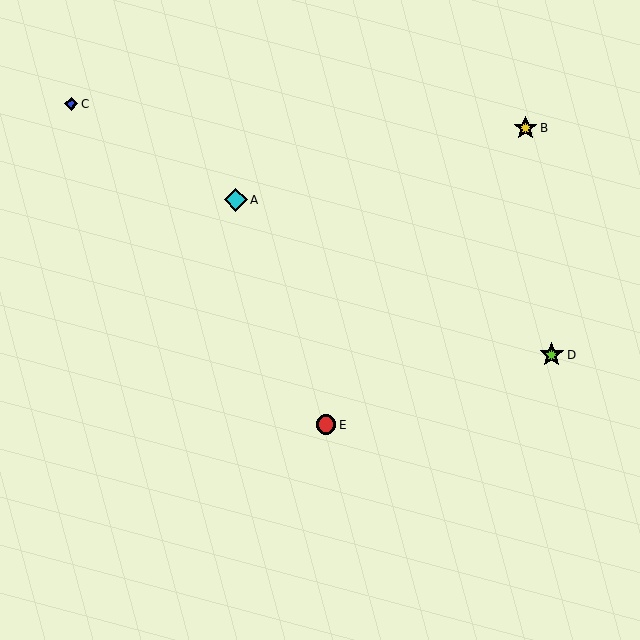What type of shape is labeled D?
Shape D is a lime star.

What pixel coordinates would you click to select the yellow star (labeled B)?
Click at (526, 128) to select the yellow star B.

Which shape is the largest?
The lime star (labeled D) is the largest.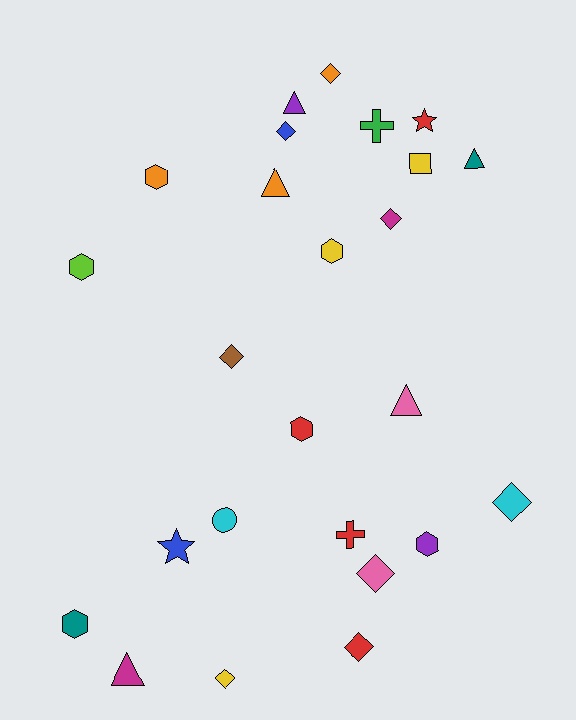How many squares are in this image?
There is 1 square.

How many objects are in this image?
There are 25 objects.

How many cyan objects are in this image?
There are 2 cyan objects.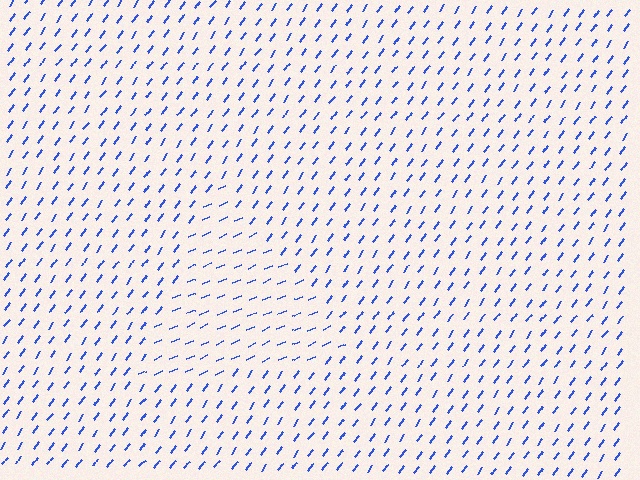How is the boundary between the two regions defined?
The boundary is defined purely by a change in line orientation (approximately 31 degrees difference). All lines are the same color and thickness.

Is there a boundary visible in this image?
Yes, there is a texture boundary formed by a change in line orientation.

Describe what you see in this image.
The image is filled with small blue line segments. A triangle region in the image has lines oriented differently from the surrounding lines, creating a visible texture boundary.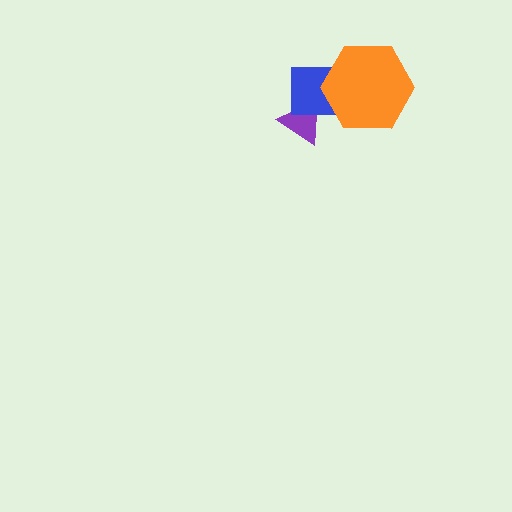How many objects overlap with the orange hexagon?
1 object overlaps with the orange hexagon.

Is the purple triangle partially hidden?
Yes, it is partially covered by another shape.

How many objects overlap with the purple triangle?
1 object overlaps with the purple triangle.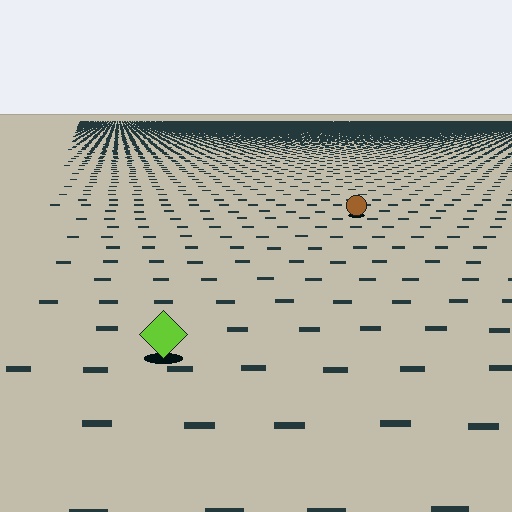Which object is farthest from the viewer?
The brown circle is farthest from the viewer. It appears smaller and the ground texture around it is denser.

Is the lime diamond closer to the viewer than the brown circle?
Yes. The lime diamond is closer — you can tell from the texture gradient: the ground texture is coarser near it.